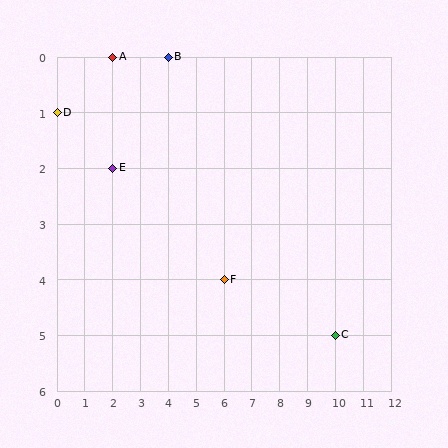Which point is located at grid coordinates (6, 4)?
Point F is at (6, 4).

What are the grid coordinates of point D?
Point D is at grid coordinates (0, 1).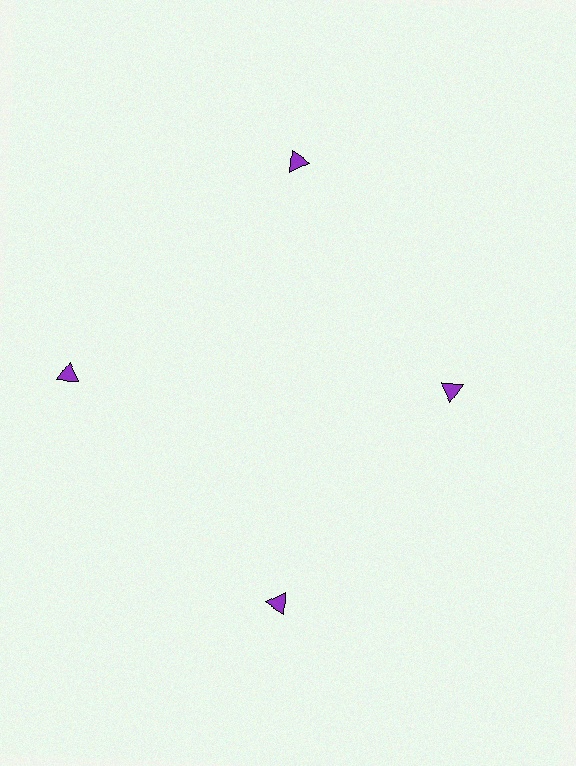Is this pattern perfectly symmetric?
No. The 4 purple triangles are arranged in a ring, but one element near the 3 o'clock position is pulled inward toward the center, breaking the 4-fold rotational symmetry.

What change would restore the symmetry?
The symmetry would be restored by moving it outward, back onto the ring so that all 4 triangles sit at equal angles and equal distance from the center.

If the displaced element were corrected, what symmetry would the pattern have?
It would have 4-fold rotational symmetry — the pattern would map onto itself every 90 degrees.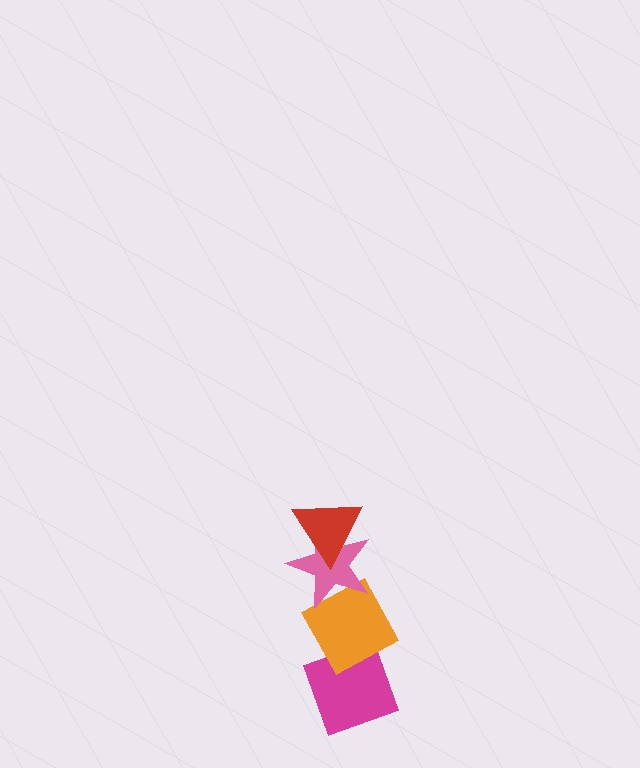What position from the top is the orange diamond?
The orange diamond is 3rd from the top.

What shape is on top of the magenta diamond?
The orange diamond is on top of the magenta diamond.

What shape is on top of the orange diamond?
The pink star is on top of the orange diamond.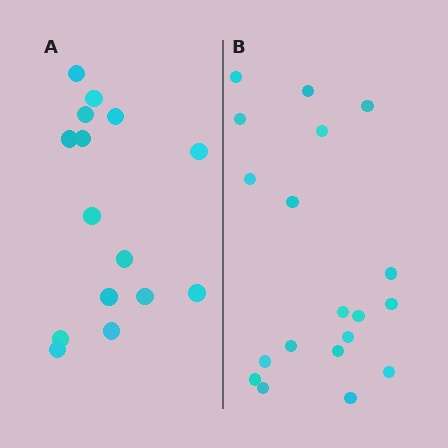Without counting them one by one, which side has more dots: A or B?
Region B (the right region) has more dots.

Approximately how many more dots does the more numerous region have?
Region B has about 4 more dots than region A.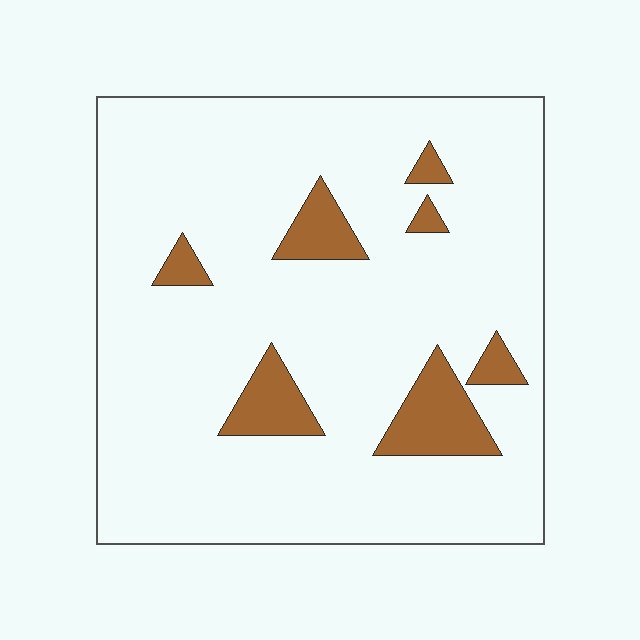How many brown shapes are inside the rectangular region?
7.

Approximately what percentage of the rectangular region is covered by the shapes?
Approximately 10%.